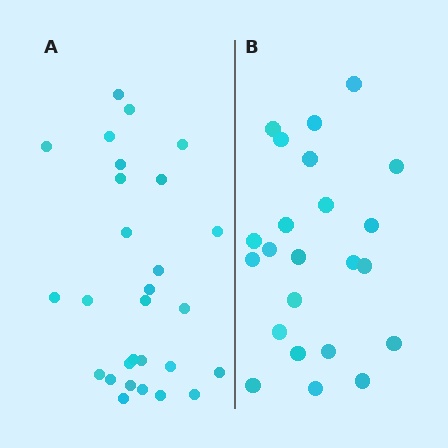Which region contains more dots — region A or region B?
Region A (the left region) has more dots.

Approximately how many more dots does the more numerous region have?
Region A has about 5 more dots than region B.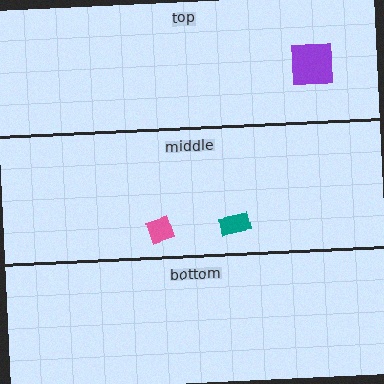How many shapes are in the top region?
1.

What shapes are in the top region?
The purple square.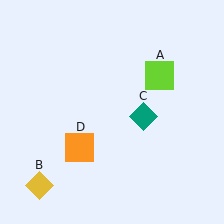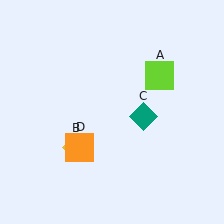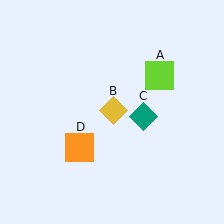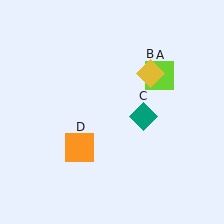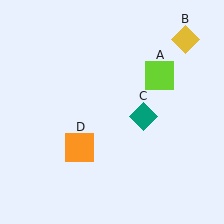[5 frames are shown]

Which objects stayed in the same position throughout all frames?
Lime square (object A) and teal diamond (object C) and orange square (object D) remained stationary.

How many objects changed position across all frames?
1 object changed position: yellow diamond (object B).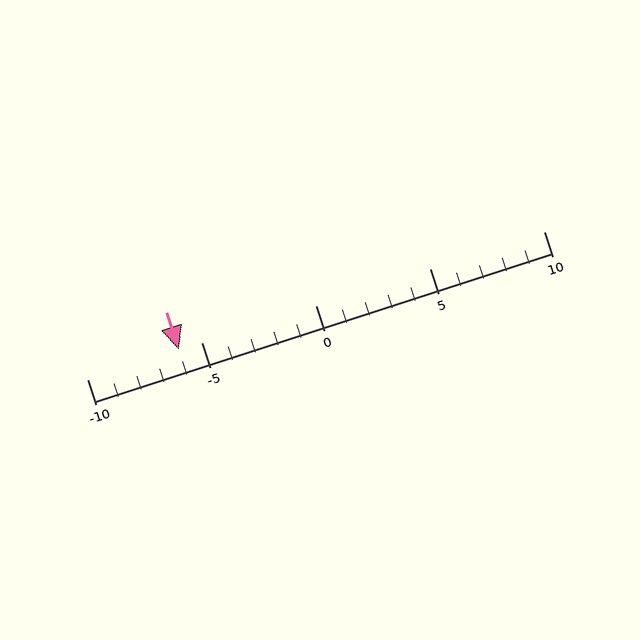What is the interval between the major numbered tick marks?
The major tick marks are spaced 5 units apart.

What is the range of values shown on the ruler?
The ruler shows values from -10 to 10.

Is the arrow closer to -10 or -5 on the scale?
The arrow is closer to -5.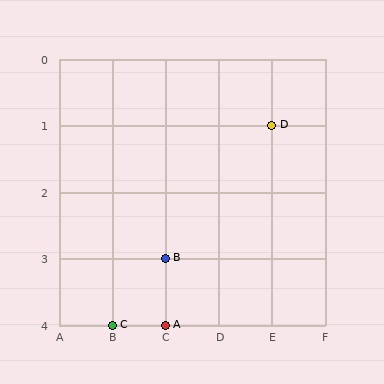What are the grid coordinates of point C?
Point C is at grid coordinates (B, 4).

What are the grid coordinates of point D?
Point D is at grid coordinates (E, 1).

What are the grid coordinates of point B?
Point B is at grid coordinates (C, 3).